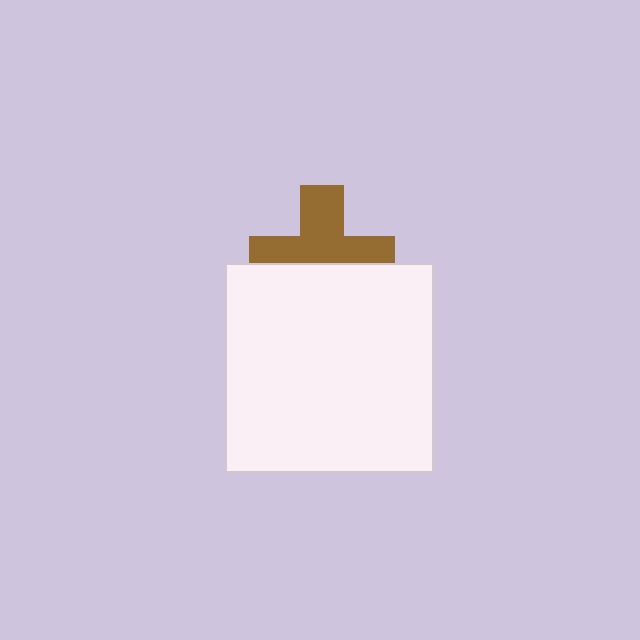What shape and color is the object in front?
The object in front is a white square.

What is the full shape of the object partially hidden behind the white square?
The partially hidden object is a brown cross.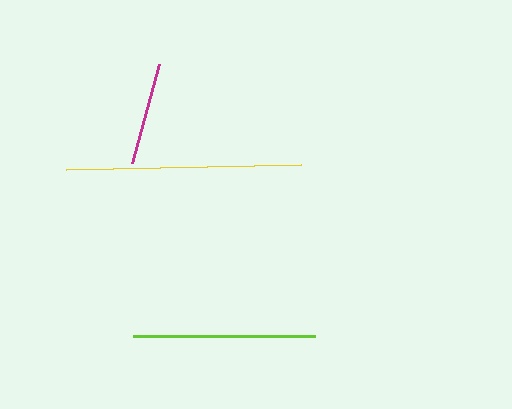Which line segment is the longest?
The yellow line is the longest at approximately 235 pixels.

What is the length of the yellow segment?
The yellow segment is approximately 235 pixels long.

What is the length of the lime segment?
The lime segment is approximately 182 pixels long.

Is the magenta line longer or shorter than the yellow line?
The yellow line is longer than the magenta line.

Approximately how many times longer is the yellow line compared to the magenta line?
The yellow line is approximately 2.3 times the length of the magenta line.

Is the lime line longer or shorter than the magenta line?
The lime line is longer than the magenta line.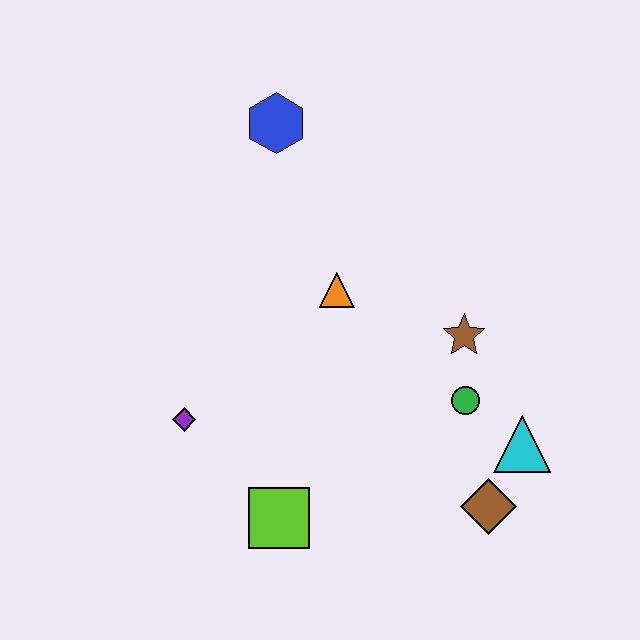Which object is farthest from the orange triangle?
The brown diamond is farthest from the orange triangle.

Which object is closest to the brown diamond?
The cyan triangle is closest to the brown diamond.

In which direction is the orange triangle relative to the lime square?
The orange triangle is above the lime square.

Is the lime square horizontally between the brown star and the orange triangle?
No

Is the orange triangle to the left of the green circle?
Yes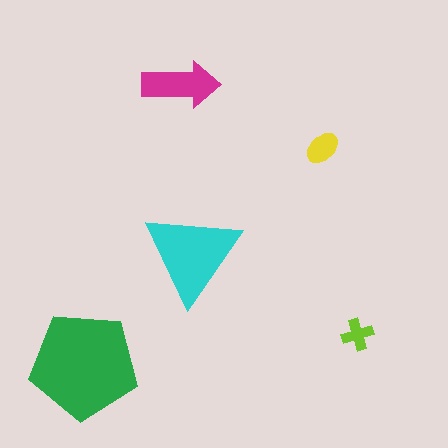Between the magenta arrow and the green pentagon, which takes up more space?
The green pentagon.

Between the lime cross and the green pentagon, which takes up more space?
The green pentagon.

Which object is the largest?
The green pentagon.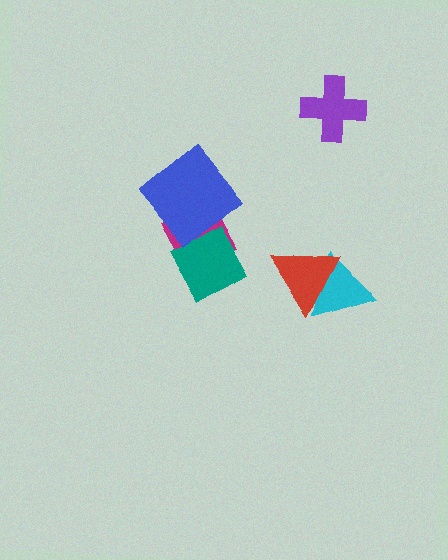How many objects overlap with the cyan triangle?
1 object overlaps with the cyan triangle.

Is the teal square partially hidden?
No, no other shape covers it.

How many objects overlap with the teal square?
1 object overlaps with the teal square.